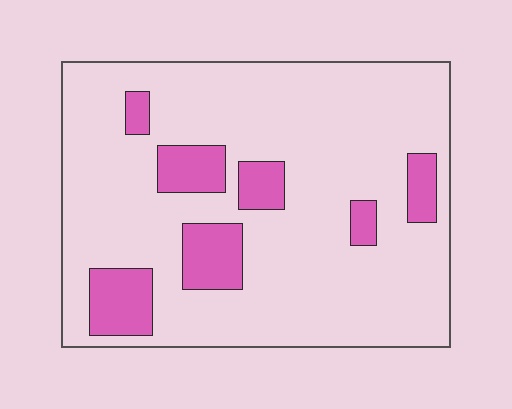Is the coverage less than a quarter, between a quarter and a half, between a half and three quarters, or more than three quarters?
Less than a quarter.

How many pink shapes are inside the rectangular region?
7.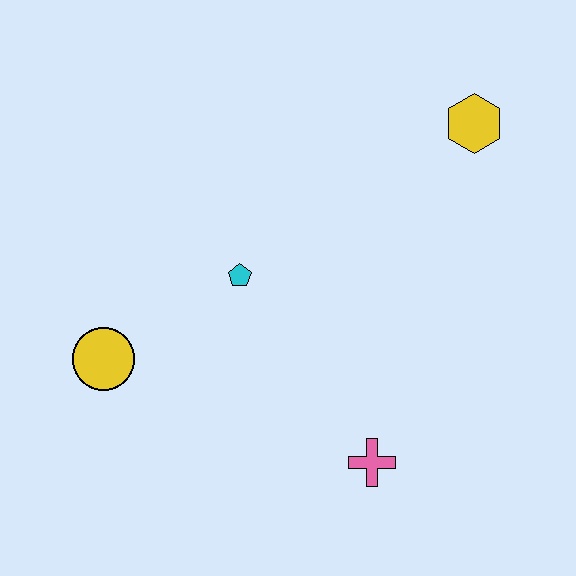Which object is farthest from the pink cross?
The yellow hexagon is farthest from the pink cross.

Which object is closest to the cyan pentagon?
The yellow circle is closest to the cyan pentagon.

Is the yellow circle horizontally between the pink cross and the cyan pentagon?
No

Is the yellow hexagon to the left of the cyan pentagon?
No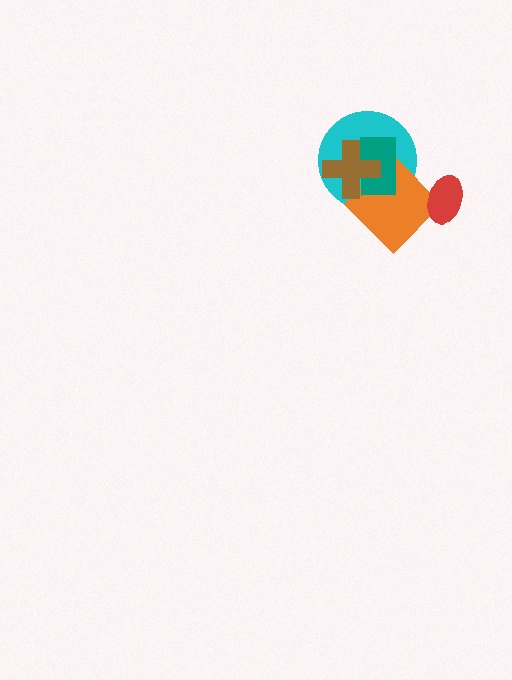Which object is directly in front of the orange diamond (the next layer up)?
The teal rectangle is directly in front of the orange diamond.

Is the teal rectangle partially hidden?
Yes, it is partially covered by another shape.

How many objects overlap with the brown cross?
3 objects overlap with the brown cross.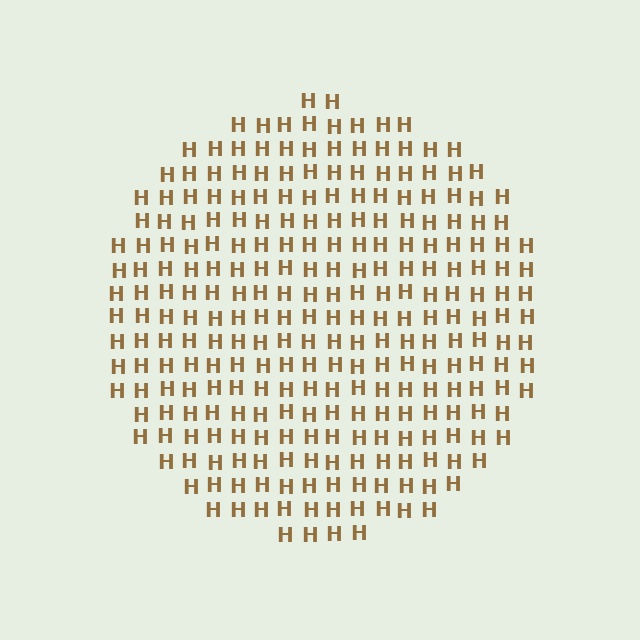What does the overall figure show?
The overall figure shows a circle.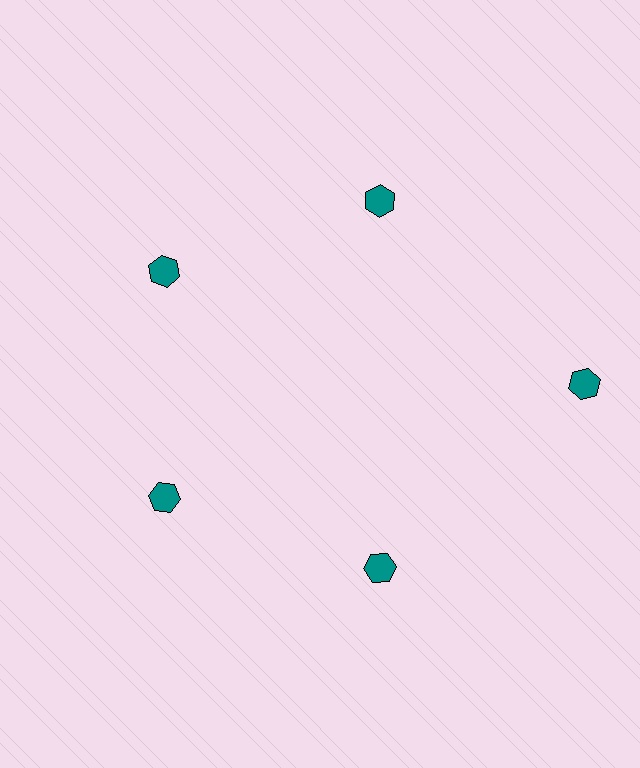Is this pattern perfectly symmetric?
No. The 5 teal hexagons are arranged in a ring, but one element near the 3 o'clock position is pushed outward from the center, breaking the 5-fold rotational symmetry.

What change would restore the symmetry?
The symmetry would be restored by moving it inward, back onto the ring so that all 5 hexagons sit at equal angles and equal distance from the center.